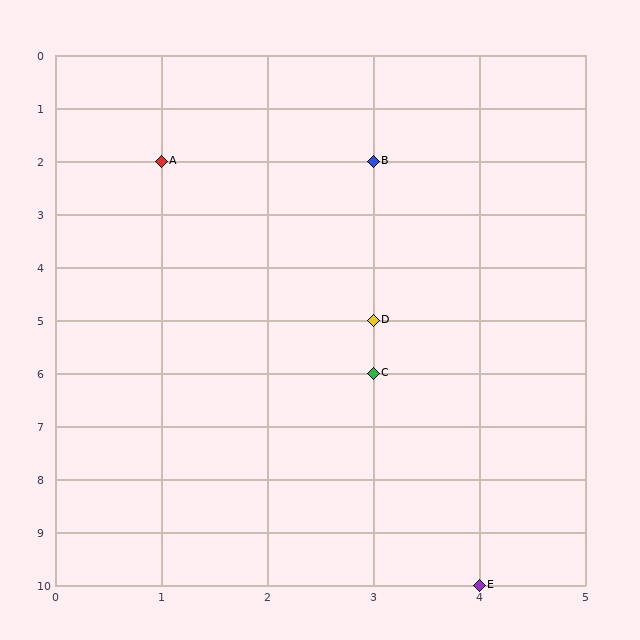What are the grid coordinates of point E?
Point E is at grid coordinates (4, 10).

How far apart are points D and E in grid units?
Points D and E are 1 column and 5 rows apart (about 5.1 grid units diagonally).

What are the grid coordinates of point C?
Point C is at grid coordinates (3, 6).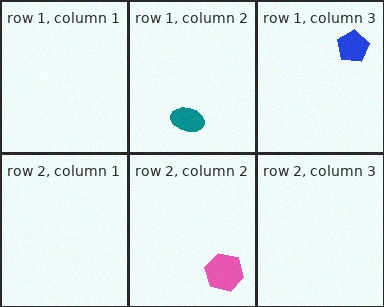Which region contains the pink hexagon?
The row 2, column 2 region.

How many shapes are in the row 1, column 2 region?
1.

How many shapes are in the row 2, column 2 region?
1.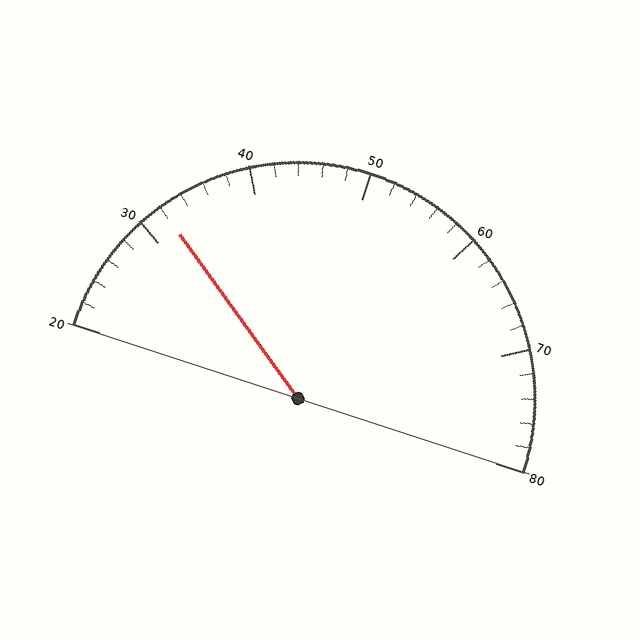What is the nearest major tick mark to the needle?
The nearest major tick mark is 30.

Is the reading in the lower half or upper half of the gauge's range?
The reading is in the lower half of the range (20 to 80).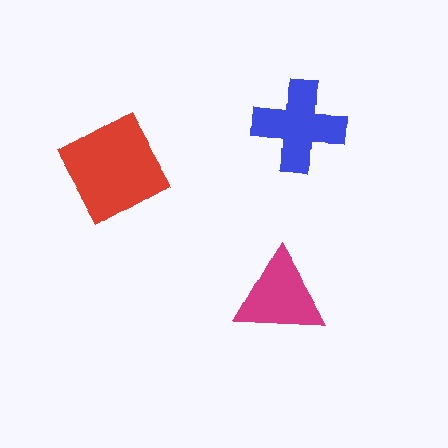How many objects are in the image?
There are 3 objects in the image.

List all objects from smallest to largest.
The magenta triangle, the blue cross, the red square.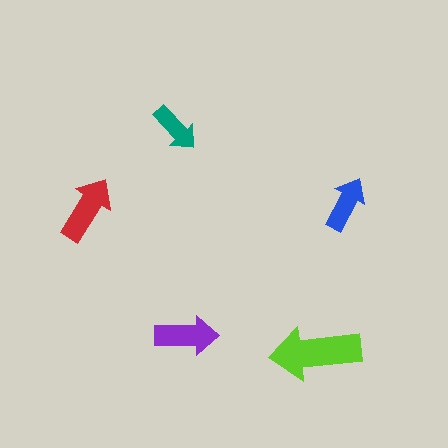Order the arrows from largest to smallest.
the lime one, the red one, the purple one, the blue one, the teal one.